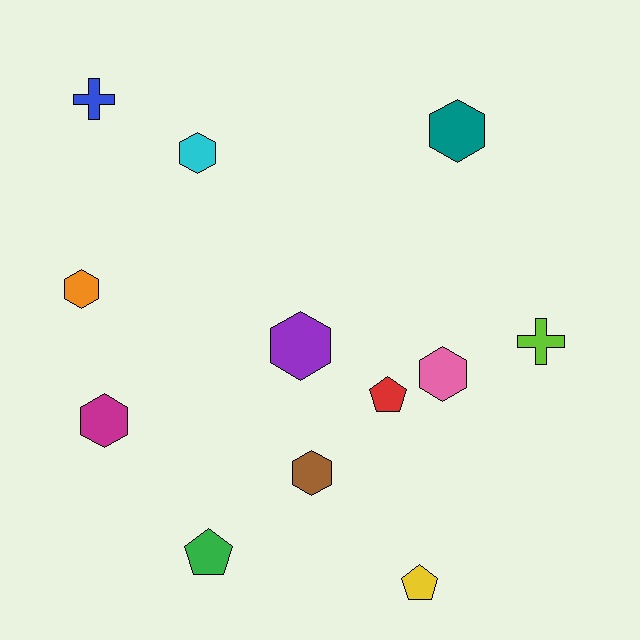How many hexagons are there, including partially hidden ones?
There are 7 hexagons.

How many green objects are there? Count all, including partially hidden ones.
There is 1 green object.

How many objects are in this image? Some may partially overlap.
There are 12 objects.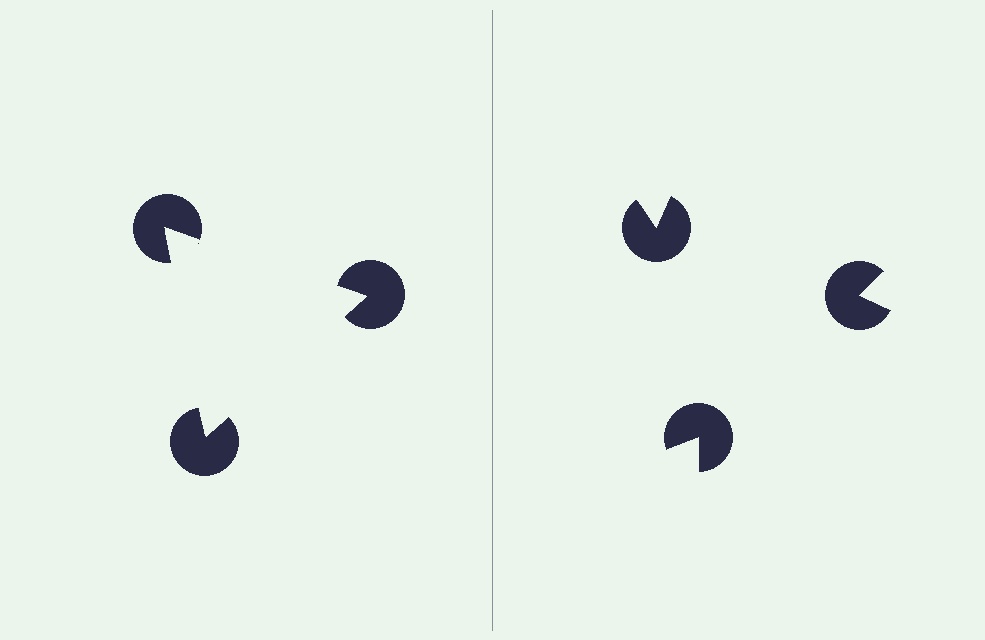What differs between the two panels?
The pac-man discs are positioned identically on both sides; only the wedge orientations differ. On the left they align to a triangle; on the right they are misaligned.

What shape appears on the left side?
An illusory triangle.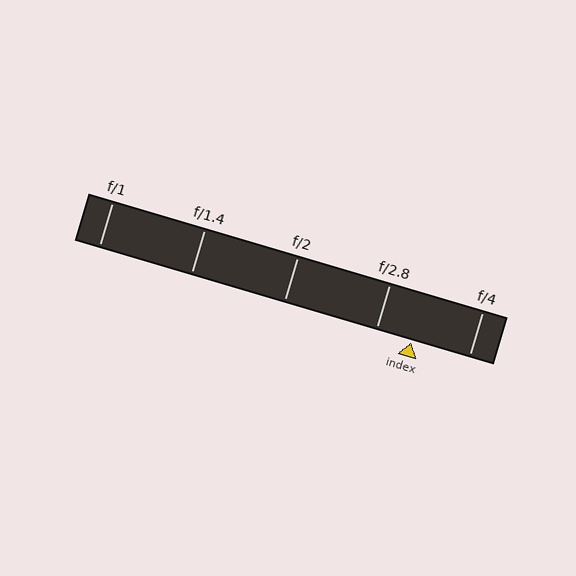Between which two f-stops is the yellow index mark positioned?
The index mark is between f/2.8 and f/4.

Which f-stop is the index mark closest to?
The index mark is closest to f/2.8.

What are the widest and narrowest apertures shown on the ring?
The widest aperture shown is f/1 and the narrowest is f/4.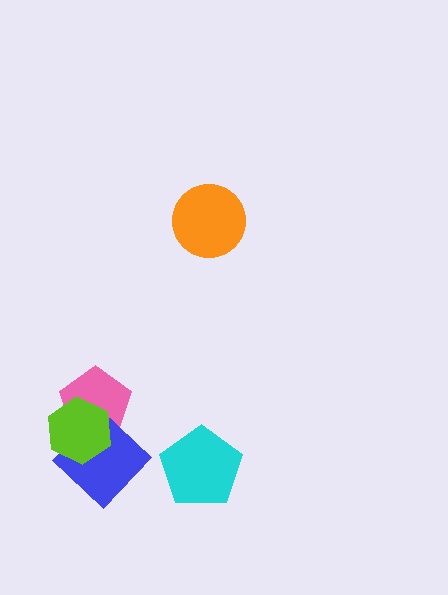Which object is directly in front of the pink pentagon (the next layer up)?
The blue diamond is directly in front of the pink pentagon.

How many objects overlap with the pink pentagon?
2 objects overlap with the pink pentagon.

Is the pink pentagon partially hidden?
Yes, it is partially covered by another shape.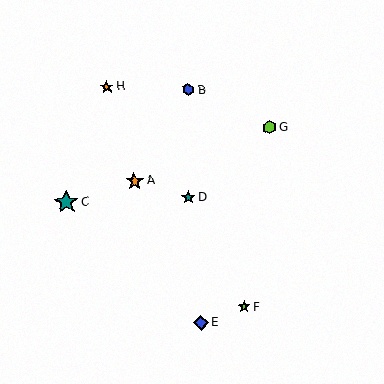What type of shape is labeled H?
Shape H is an orange star.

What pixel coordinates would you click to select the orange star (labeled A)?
Click at (134, 181) to select the orange star A.